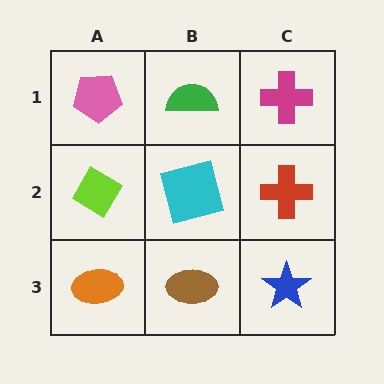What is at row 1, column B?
A green semicircle.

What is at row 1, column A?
A pink pentagon.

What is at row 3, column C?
A blue star.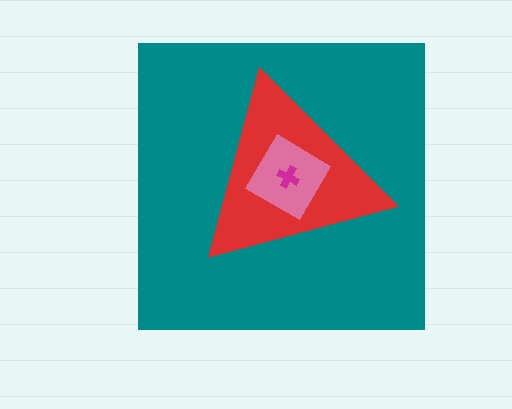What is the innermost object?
The magenta cross.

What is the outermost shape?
The teal square.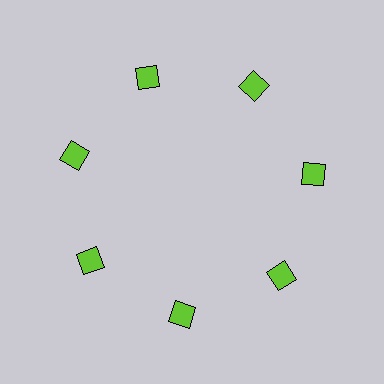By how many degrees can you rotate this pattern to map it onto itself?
The pattern maps onto itself every 51 degrees of rotation.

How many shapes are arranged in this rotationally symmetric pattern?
There are 7 shapes, arranged in 7 groups of 1.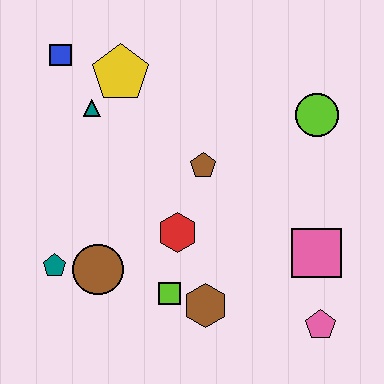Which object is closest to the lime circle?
The brown pentagon is closest to the lime circle.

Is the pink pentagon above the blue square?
No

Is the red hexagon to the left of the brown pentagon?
Yes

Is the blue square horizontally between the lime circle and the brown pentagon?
No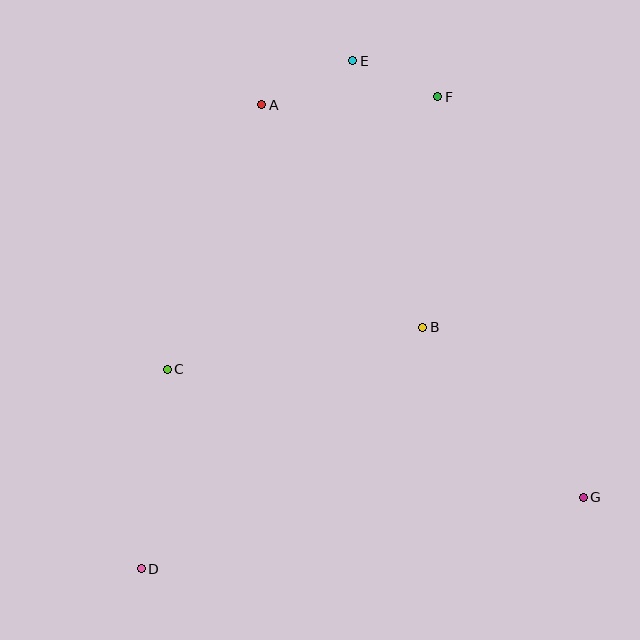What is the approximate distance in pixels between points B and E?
The distance between B and E is approximately 276 pixels.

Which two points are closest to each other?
Points E and F are closest to each other.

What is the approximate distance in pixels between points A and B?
The distance between A and B is approximately 275 pixels.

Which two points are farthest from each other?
Points D and F are farthest from each other.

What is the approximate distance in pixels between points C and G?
The distance between C and G is approximately 435 pixels.